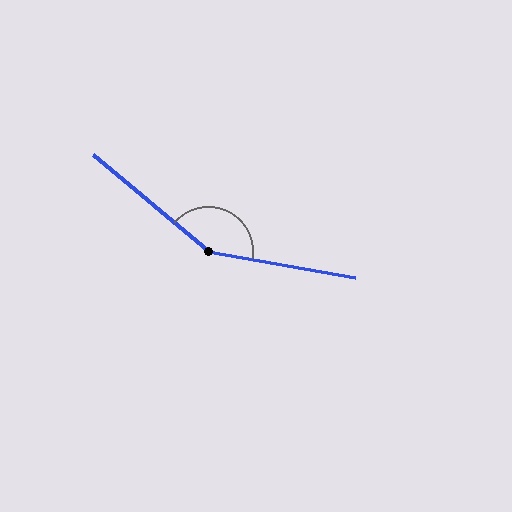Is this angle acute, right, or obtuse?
It is obtuse.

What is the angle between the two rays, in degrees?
Approximately 150 degrees.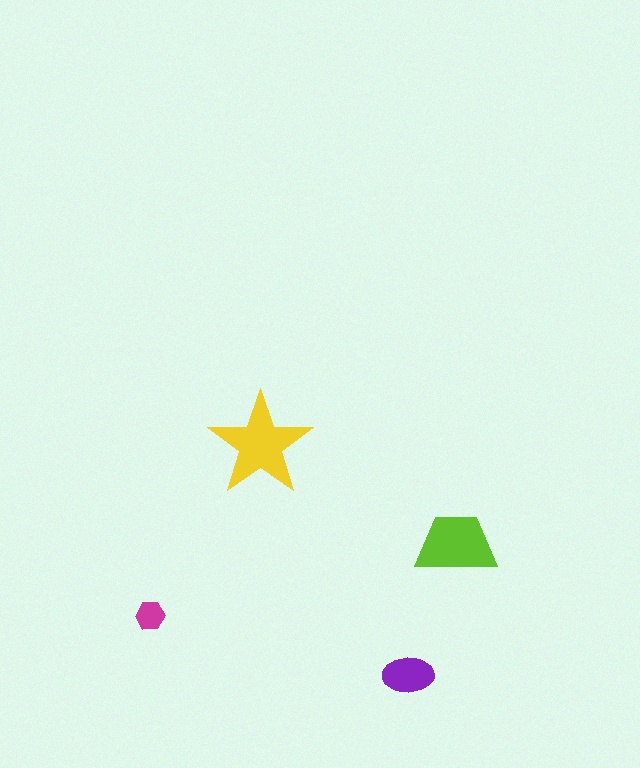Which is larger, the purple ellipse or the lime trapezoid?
The lime trapezoid.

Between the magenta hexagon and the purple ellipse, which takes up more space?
The purple ellipse.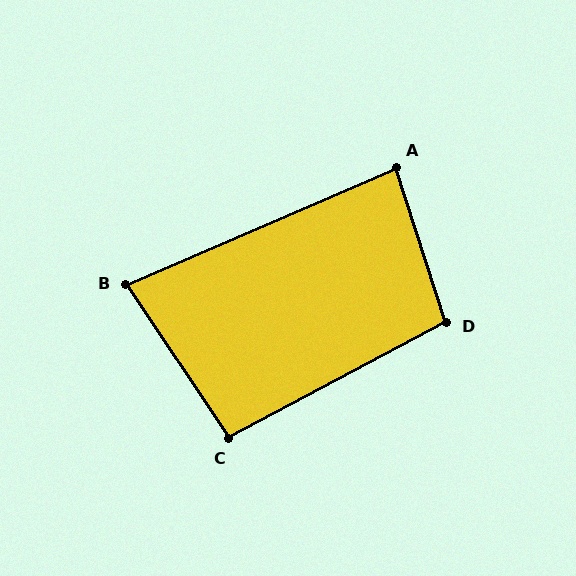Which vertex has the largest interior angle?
D, at approximately 100 degrees.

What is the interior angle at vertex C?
Approximately 95 degrees (obtuse).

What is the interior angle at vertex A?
Approximately 85 degrees (acute).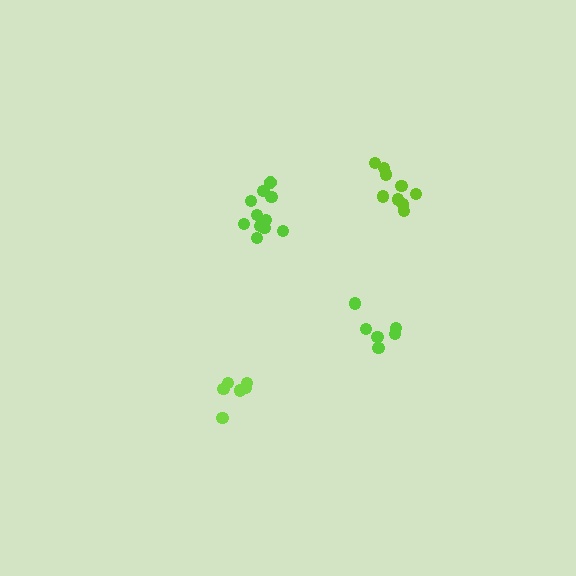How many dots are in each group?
Group 1: 6 dots, Group 2: 11 dots, Group 3: 9 dots, Group 4: 6 dots (32 total).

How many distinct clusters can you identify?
There are 4 distinct clusters.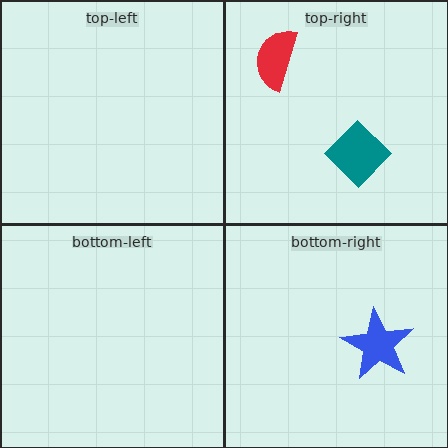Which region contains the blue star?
The bottom-right region.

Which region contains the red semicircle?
The top-right region.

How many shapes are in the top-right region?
2.